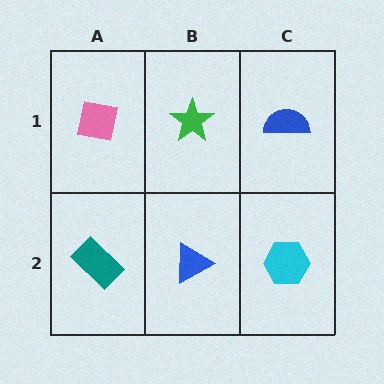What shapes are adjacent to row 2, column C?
A blue semicircle (row 1, column C), a blue triangle (row 2, column B).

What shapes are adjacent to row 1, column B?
A blue triangle (row 2, column B), a pink square (row 1, column A), a blue semicircle (row 1, column C).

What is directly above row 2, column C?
A blue semicircle.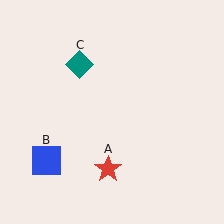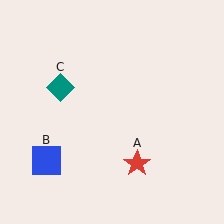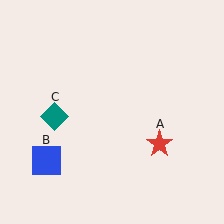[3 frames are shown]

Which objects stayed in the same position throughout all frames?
Blue square (object B) remained stationary.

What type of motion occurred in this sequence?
The red star (object A), teal diamond (object C) rotated counterclockwise around the center of the scene.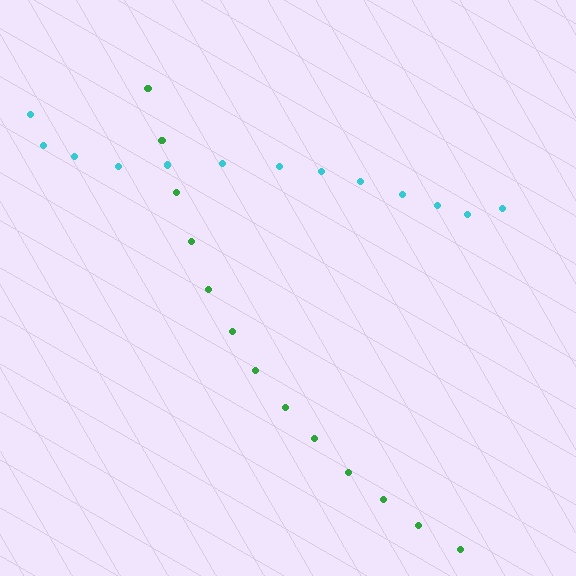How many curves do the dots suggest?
There are 2 distinct paths.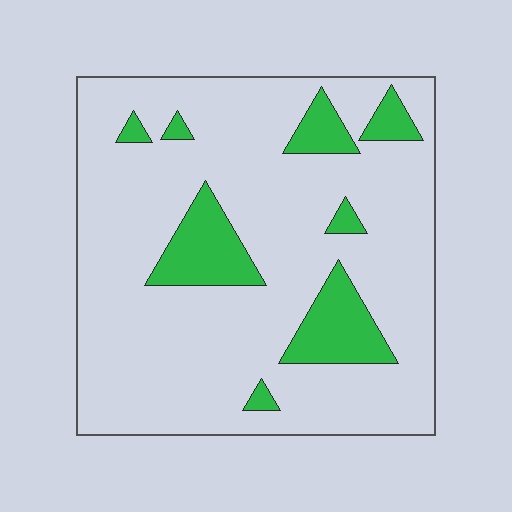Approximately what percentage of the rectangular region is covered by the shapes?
Approximately 15%.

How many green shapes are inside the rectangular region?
8.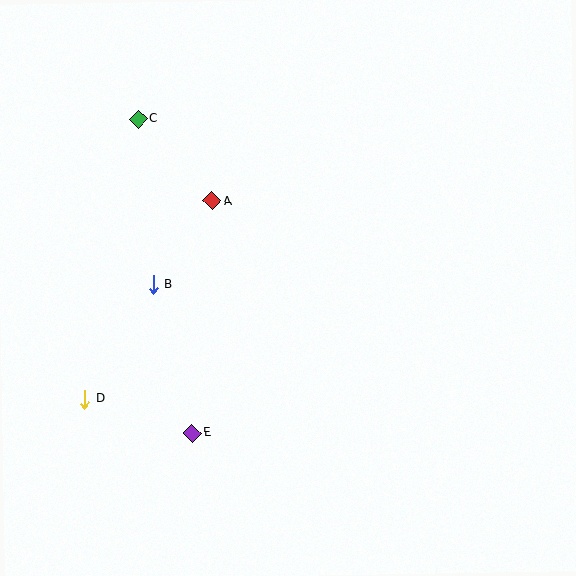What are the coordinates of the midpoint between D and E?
The midpoint between D and E is at (139, 416).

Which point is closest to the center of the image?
Point A at (212, 201) is closest to the center.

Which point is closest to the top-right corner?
Point A is closest to the top-right corner.